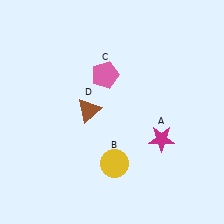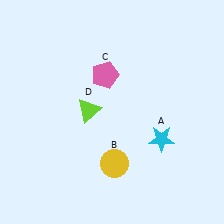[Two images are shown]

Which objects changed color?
A changed from magenta to cyan. D changed from brown to lime.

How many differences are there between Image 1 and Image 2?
There are 2 differences between the two images.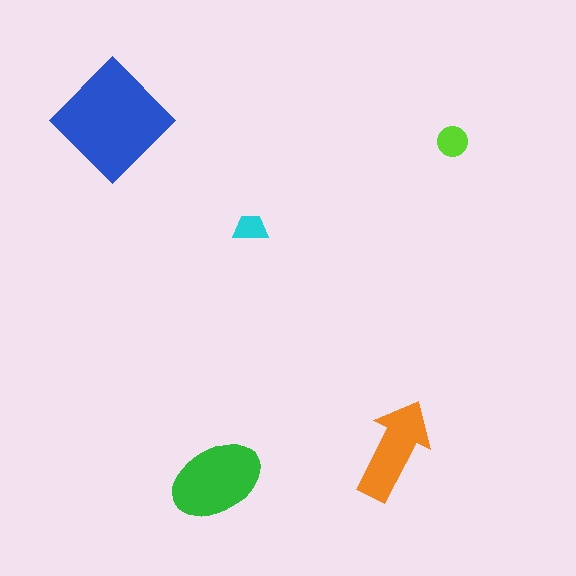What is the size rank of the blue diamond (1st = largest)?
1st.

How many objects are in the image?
There are 5 objects in the image.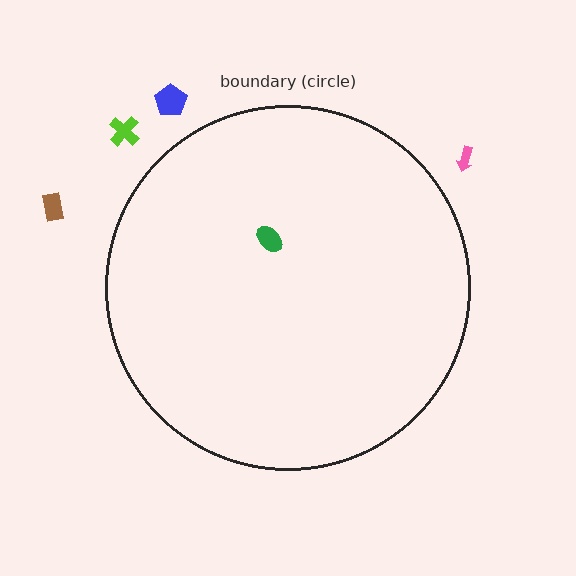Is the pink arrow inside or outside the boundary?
Outside.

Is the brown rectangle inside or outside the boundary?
Outside.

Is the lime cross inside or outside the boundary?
Outside.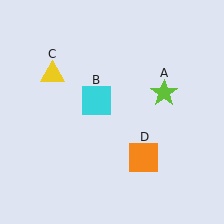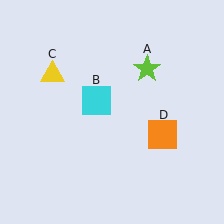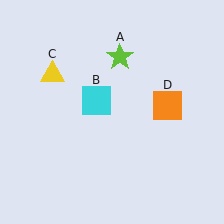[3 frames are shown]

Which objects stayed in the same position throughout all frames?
Cyan square (object B) and yellow triangle (object C) remained stationary.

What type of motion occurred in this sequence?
The lime star (object A), orange square (object D) rotated counterclockwise around the center of the scene.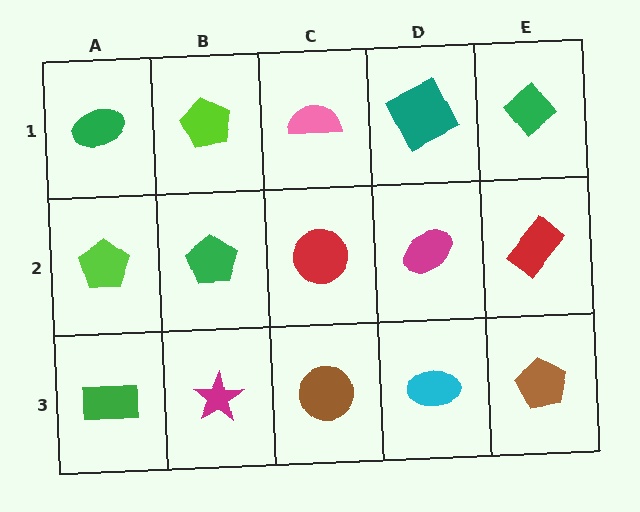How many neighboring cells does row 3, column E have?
2.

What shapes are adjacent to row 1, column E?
A red rectangle (row 2, column E), a teal square (row 1, column D).